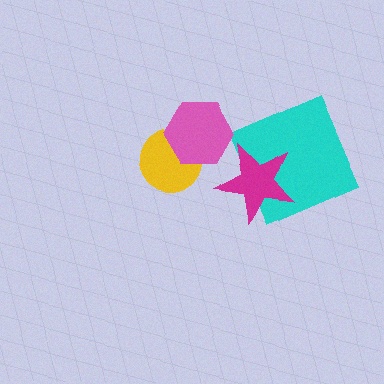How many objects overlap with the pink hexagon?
1 object overlaps with the pink hexagon.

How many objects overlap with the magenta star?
1 object overlaps with the magenta star.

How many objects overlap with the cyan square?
1 object overlaps with the cyan square.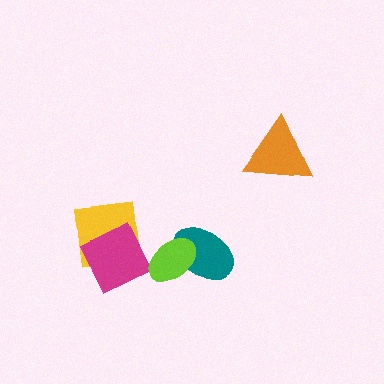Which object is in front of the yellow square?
The magenta diamond is in front of the yellow square.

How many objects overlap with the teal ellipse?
1 object overlaps with the teal ellipse.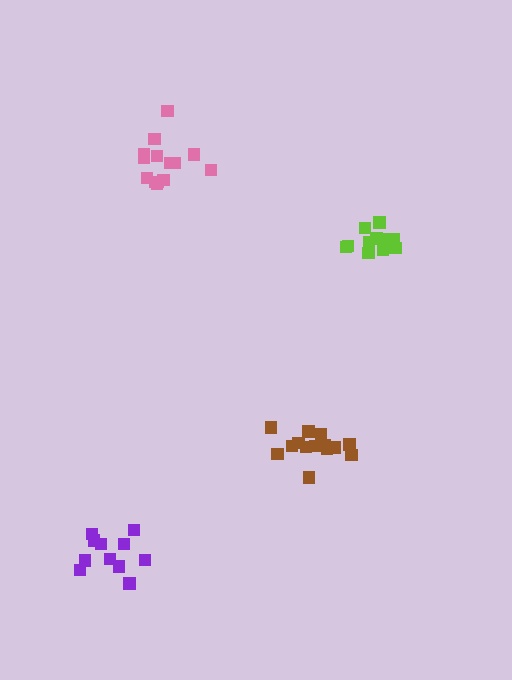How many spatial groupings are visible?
There are 4 spatial groupings.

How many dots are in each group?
Group 1: 15 dots, Group 2: 11 dots, Group 3: 16 dots, Group 4: 11 dots (53 total).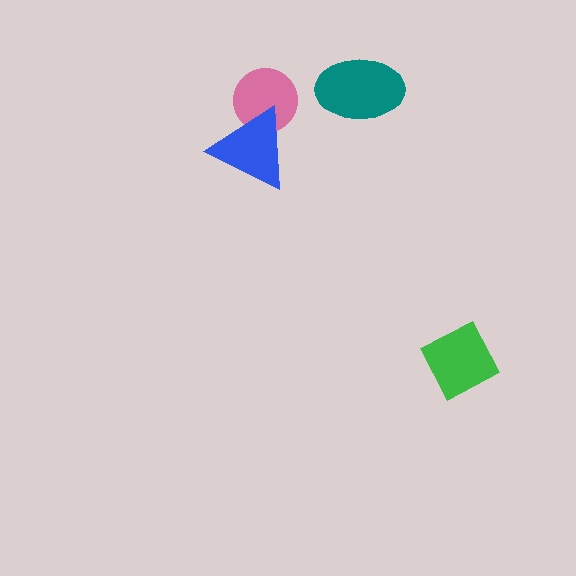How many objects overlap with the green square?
0 objects overlap with the green square.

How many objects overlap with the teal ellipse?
0 objects overlap with the teal ellipse.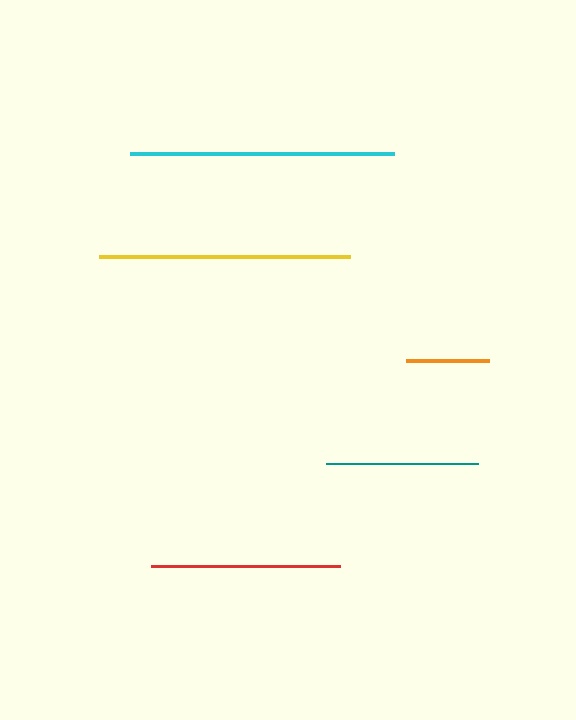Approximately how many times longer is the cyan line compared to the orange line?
The cyan line is approximately 3.2 times the length of the orange line.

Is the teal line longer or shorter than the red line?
The red line is longer than the teal line.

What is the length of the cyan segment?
The cyan segment is approximately 264 pixels long.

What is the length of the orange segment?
The orange segment is approximately 83 pixels long.